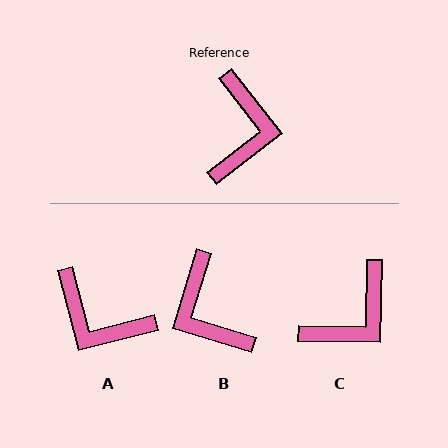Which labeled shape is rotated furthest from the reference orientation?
B, about 145 degrees away.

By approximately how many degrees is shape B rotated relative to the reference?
Approximately 145 degrees clockwise.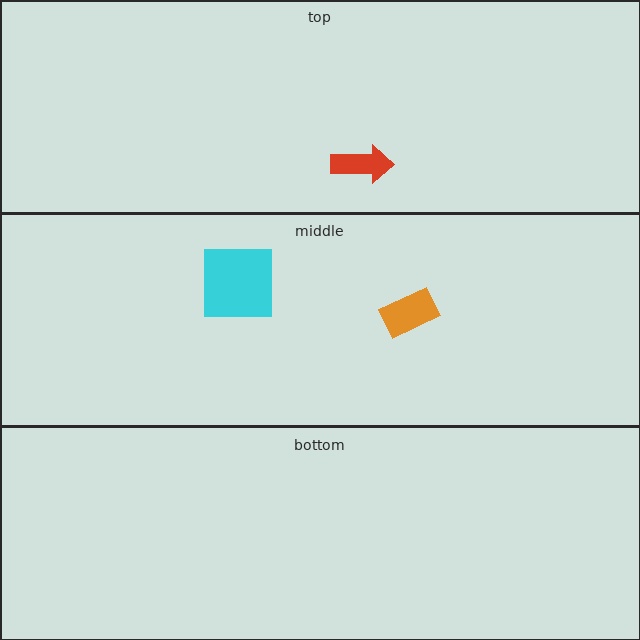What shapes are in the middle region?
The cyan square, the orange rectangle.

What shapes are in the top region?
The red arrow.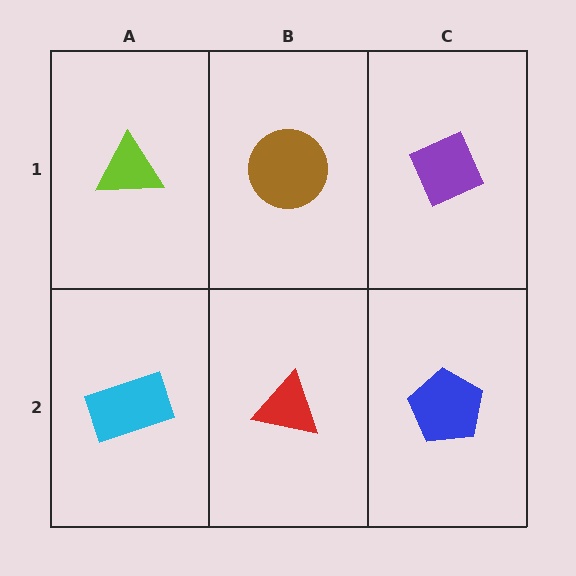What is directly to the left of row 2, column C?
A red triangle.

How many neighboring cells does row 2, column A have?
2.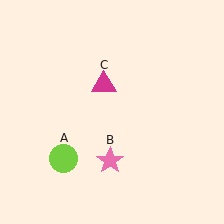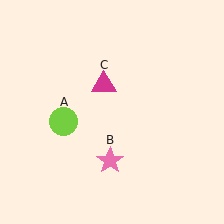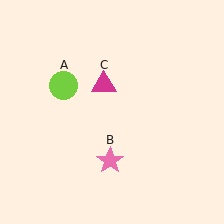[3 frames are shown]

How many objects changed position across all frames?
1 object changed position: lime circle (object A).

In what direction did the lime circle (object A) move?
The lime circle (object A) moved up.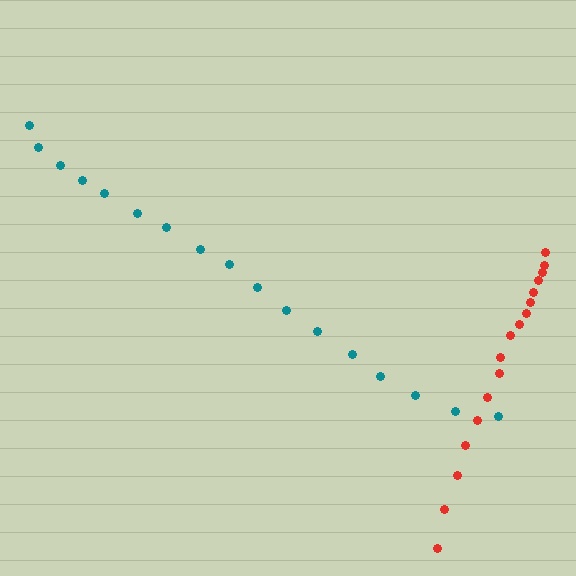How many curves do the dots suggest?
There are 2 distinct paths.